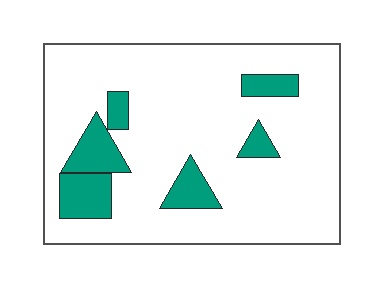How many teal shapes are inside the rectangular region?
6.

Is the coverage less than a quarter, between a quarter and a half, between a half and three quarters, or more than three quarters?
Less than a quarter.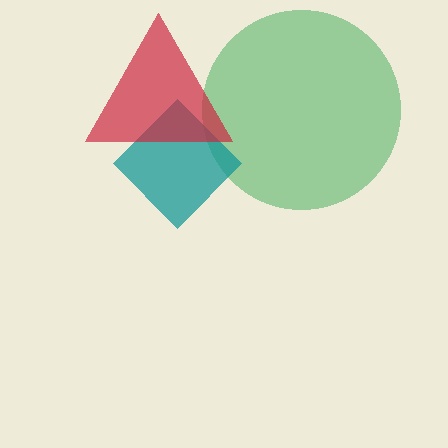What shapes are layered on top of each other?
The layered shapes are: a green circle, a teal diamond, a red triangle.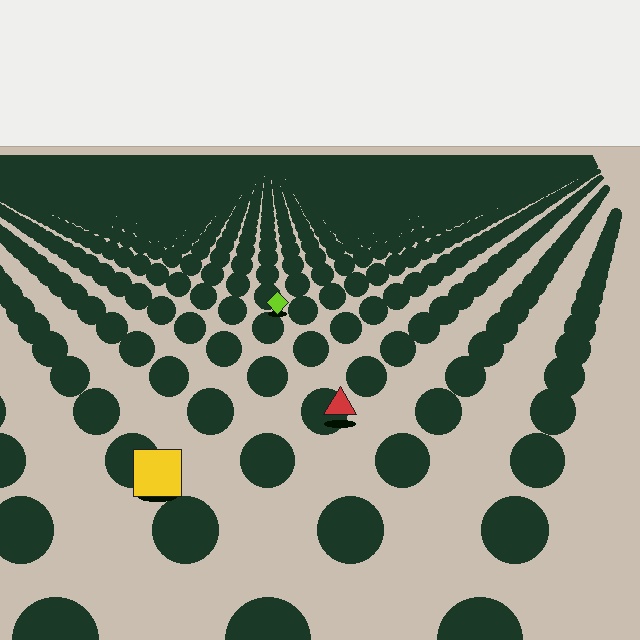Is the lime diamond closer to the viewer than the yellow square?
No. The yellow square is closer — you can tell from the texture gradient: the ground texture is coarser near it.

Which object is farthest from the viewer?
The lime diamond is farthest from the viewer. It appears smaller and the ground texture around it is denser.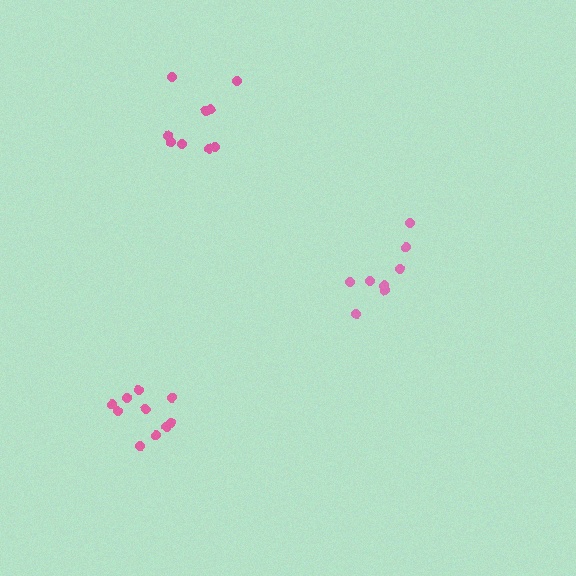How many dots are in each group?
Group 1: 10 dots, Group 2: 8 dots, Group 3: 9 dots (27 total).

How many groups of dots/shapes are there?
There are 3 groups.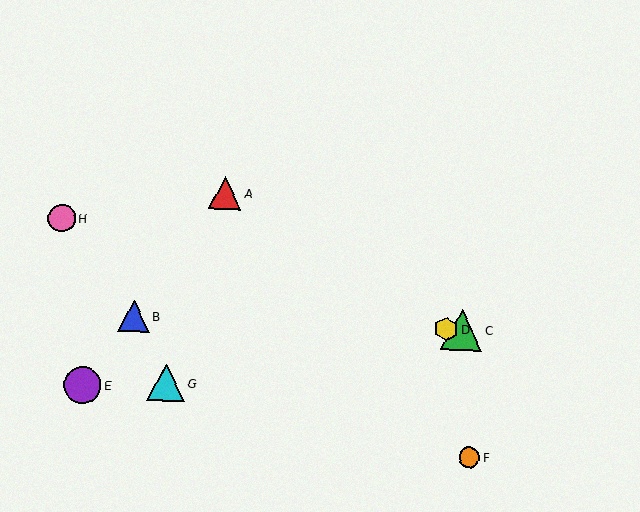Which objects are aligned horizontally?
Objects B, C, D are aligned horizontally.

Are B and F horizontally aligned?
No, B is at y≈316 and F is at y≈457.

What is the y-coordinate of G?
Object G is at y≈383.